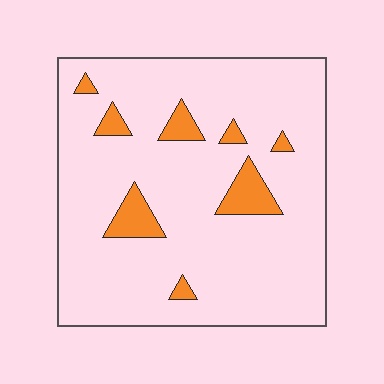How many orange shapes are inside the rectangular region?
8.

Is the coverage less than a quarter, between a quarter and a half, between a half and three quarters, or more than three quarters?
Less than a quarter.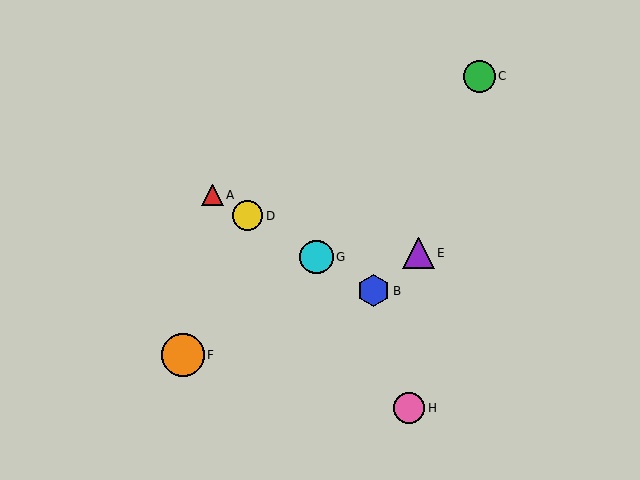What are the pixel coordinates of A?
Object A is at (213, 195).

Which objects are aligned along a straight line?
Objects A, B, D, G are aligned along a straight line.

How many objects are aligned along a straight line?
4 objects (A, B, D, G) are aligned along a straight line.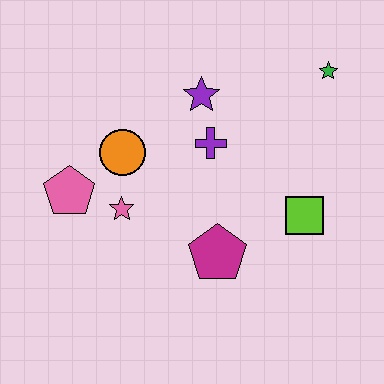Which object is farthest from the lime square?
The pink pentagon is farthest from the lime square.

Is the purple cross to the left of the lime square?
Yes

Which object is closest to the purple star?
The purple cross is closest to the purple star.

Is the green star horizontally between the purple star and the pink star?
No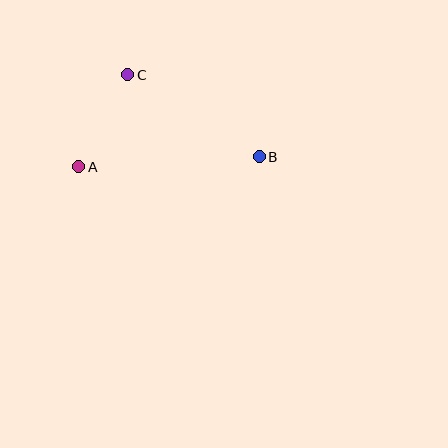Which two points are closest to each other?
Points A and C are closest to each other.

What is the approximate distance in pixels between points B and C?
The distance between B and C is approximately 155 pixels.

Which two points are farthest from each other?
Points A and B are farthest from each other.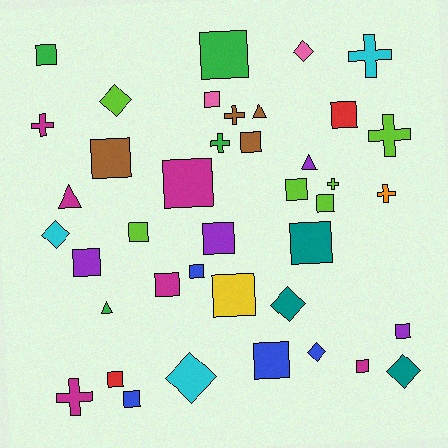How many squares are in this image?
There are 21 squares.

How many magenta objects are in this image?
There are 6 magenta objects.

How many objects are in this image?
There are 40 objects.